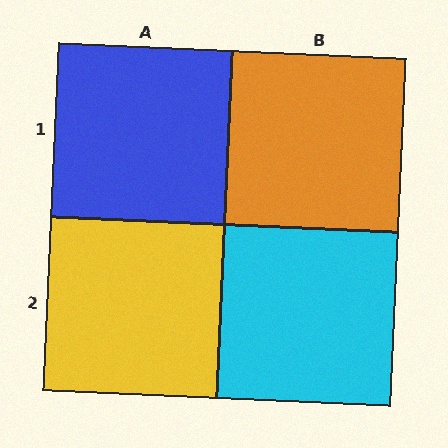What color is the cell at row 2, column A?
Yellow.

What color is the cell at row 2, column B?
Cyan.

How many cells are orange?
1 cell is orange.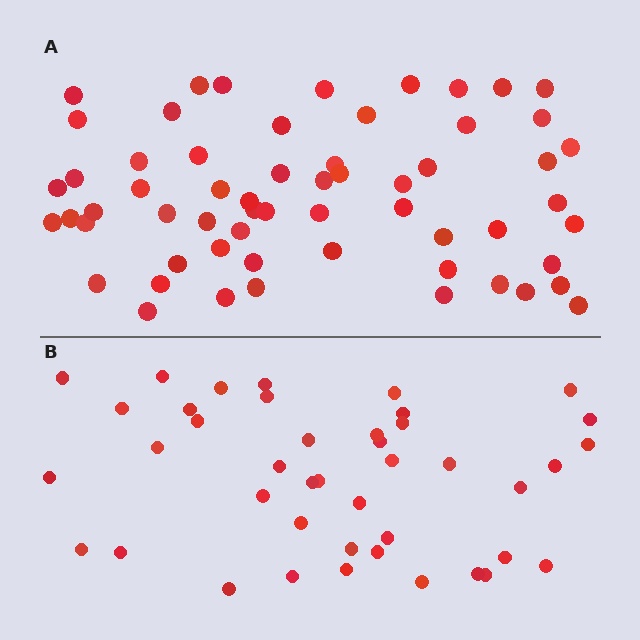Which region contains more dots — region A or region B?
Region A (the top region) has more dots.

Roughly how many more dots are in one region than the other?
Region A has approximately 20 more dots than region B.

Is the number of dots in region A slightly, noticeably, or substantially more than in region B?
Region A has noticeably more, but not dramatically so. The ratio is roughly 1.4 to 1.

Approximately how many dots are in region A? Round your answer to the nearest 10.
About 60 dots.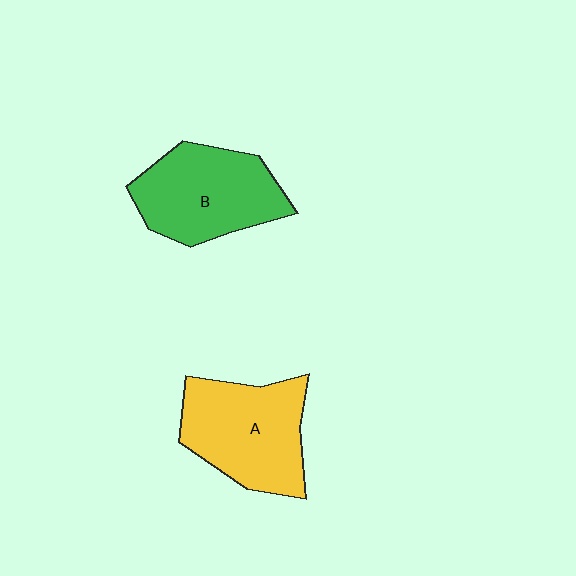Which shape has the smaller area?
Shape B (green).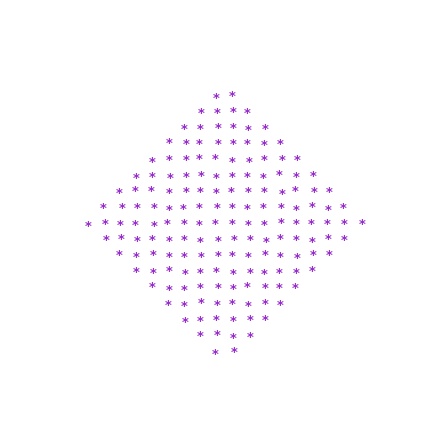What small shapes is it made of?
It is made of small asterisks.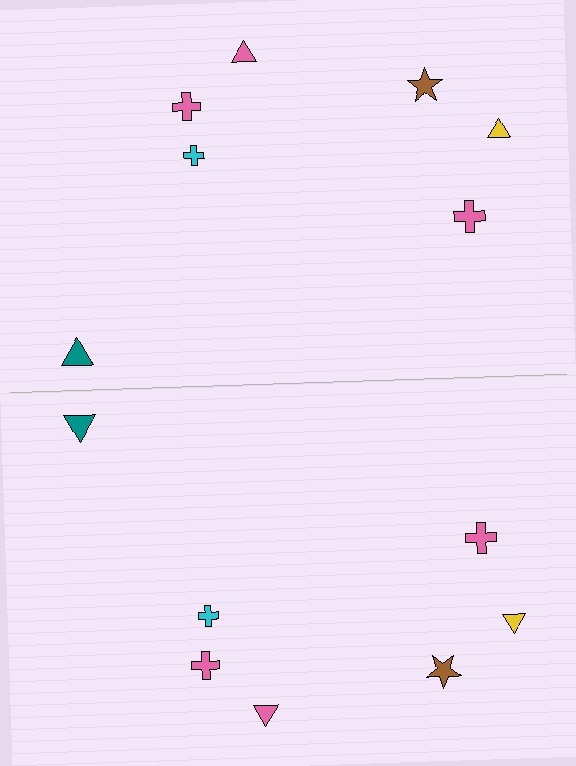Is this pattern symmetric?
Yes, this pattern has bilateral (reflection) symmetry.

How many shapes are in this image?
There are 14 shapes in this image.